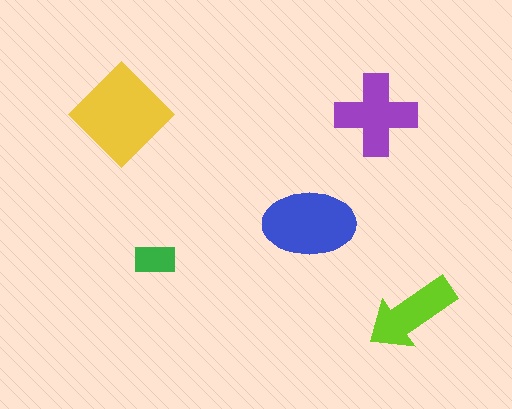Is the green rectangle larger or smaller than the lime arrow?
Smaller.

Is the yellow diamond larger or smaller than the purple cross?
Larger.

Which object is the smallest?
The green rectangle.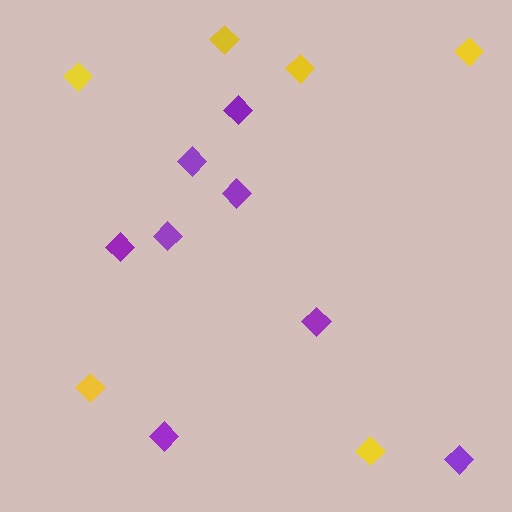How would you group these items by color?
There are 2 groups: one group of yellow diamonds (6) and one group of purple diamonds (8).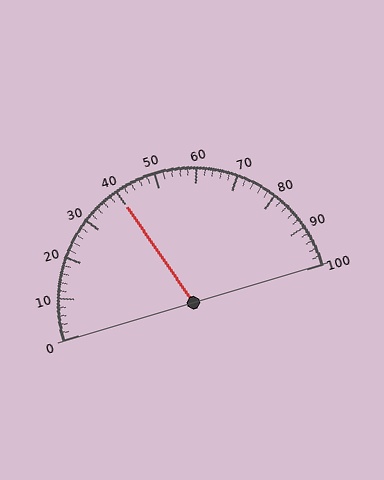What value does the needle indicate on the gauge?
The needle indicates approximately 40.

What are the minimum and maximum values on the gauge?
The gauge ranges from 0 to 100.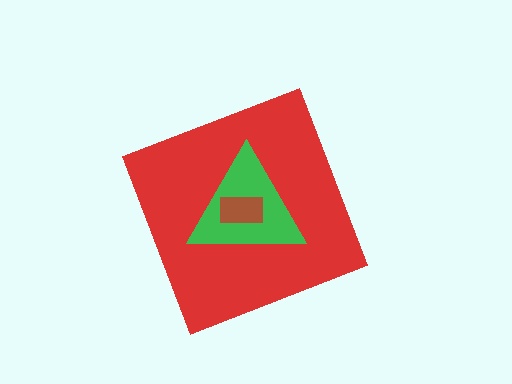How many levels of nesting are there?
3.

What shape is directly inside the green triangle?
The brown rectangle.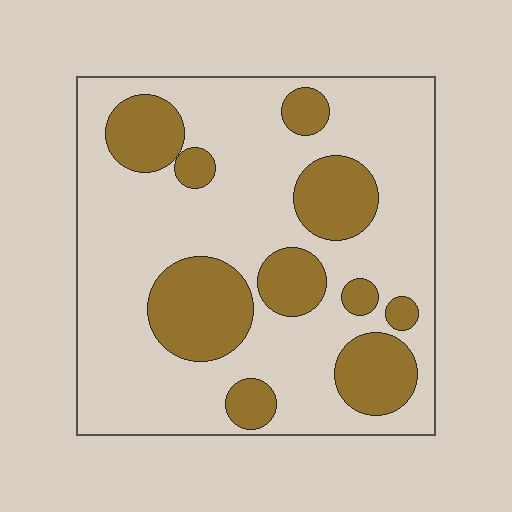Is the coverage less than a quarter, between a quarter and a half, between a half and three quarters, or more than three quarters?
Between a quarter and a half.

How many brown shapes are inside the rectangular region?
10.